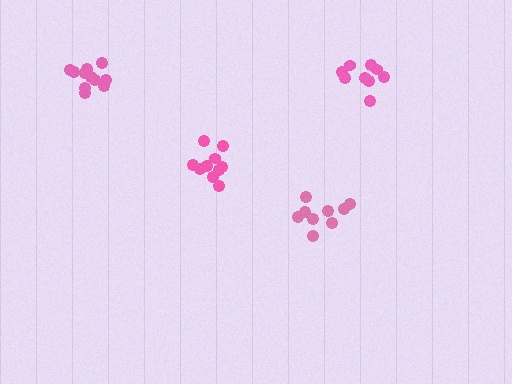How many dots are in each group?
Group 1: 11 dots, Group 2: 9 dots, Group 3: 10 dots, Group 4: 9 dots (39 total).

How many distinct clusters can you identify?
There are 4 distinct clusters.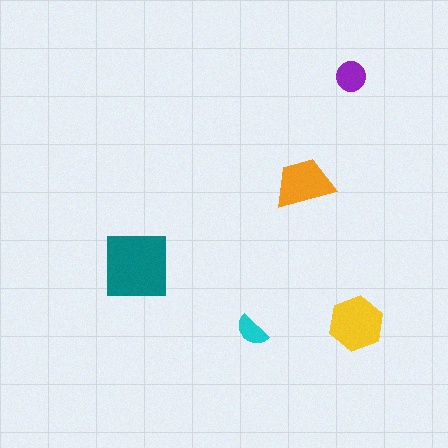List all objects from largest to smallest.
The teal square, the yellow hexagon, the orange trapezoid, the purple circle, the cyan semicircle.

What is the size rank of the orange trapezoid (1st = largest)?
3rd.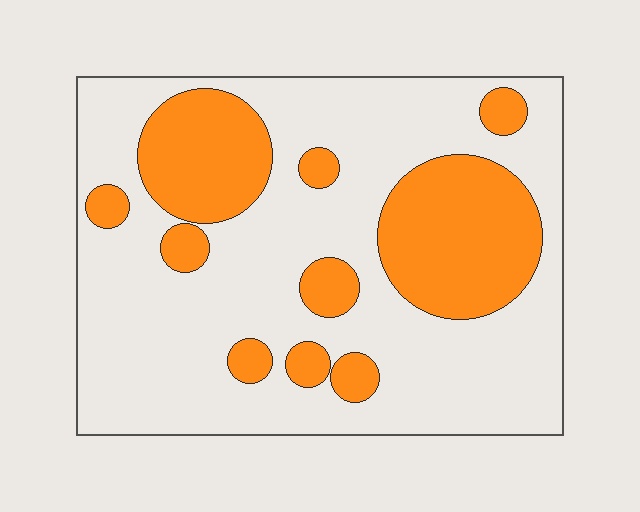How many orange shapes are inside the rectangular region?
10.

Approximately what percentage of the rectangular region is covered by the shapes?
Approximately 30%.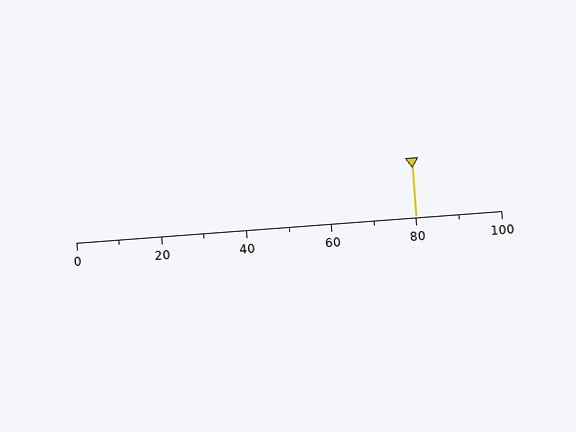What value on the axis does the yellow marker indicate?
The marker indicates approximately 80.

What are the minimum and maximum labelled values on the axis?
The axis runs from 0 to 100.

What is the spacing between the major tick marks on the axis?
The major ticks are spaced 20 apart.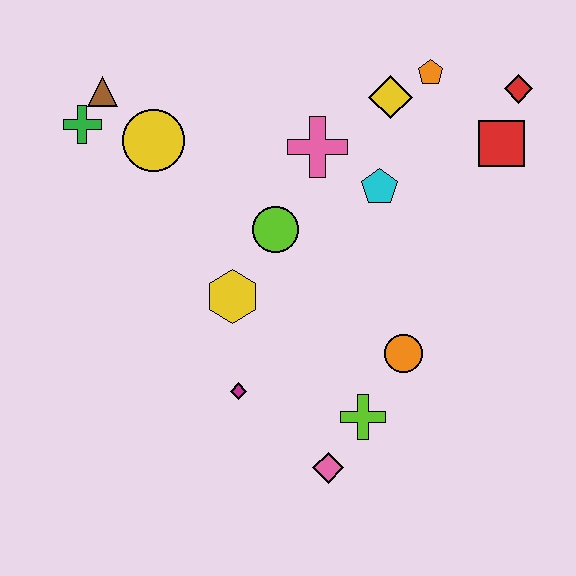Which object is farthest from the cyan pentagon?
The green cross is farthest from the cyan pentagon.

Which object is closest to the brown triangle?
The green cross is closest to the brown triangle.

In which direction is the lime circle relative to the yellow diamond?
The lime circle is below the yellow diamond.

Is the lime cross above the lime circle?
No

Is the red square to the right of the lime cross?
Yes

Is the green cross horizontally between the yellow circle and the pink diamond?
No